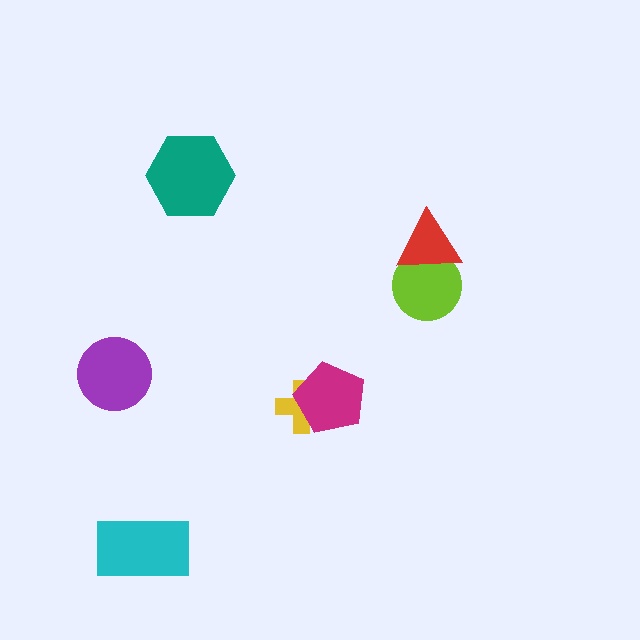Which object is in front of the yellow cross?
The magenta pentagon is in front of the yellow cross.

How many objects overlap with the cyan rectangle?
0 objects overlap with the cyan rectangle.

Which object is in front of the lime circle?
The red triangle is in front of the lime circle.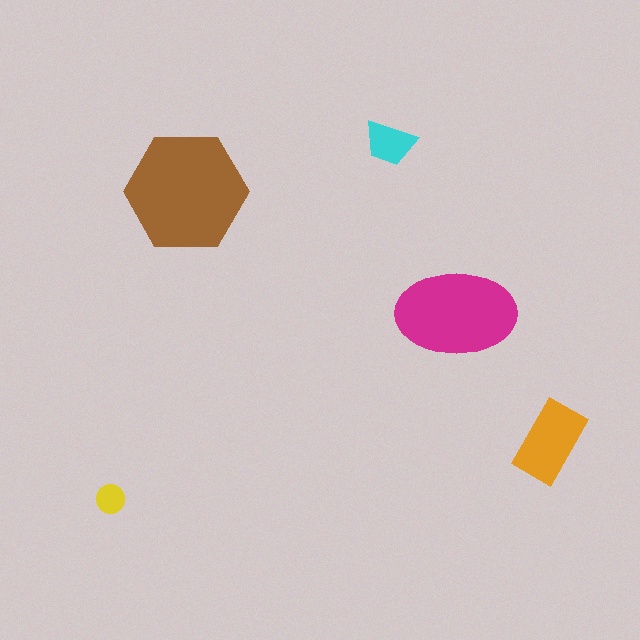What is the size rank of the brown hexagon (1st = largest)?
1st.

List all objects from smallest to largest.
The yellow circle, the cyan trapezoid, the orange rectangle, the magenta ellipse, the brown hexagon.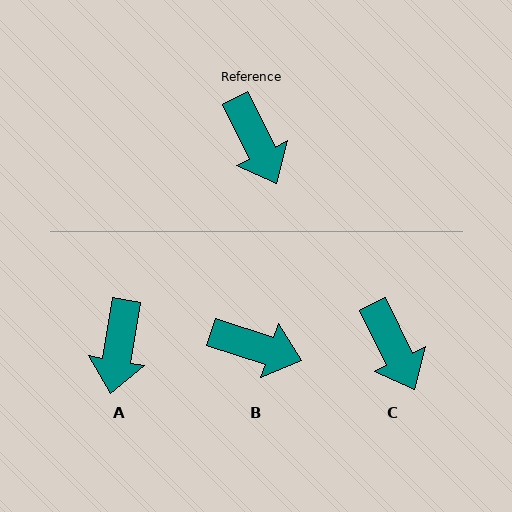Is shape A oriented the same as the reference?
No, it is off by about 36 degrees.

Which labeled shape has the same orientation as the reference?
C.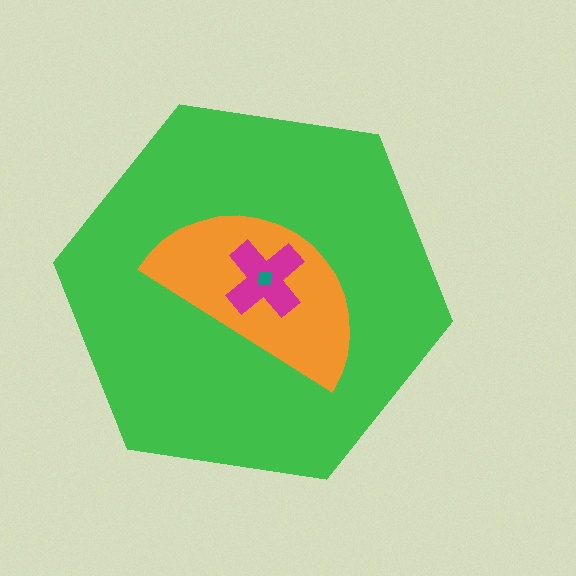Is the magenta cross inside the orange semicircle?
Yes.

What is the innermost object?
The teal square.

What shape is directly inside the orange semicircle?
The magenta cross.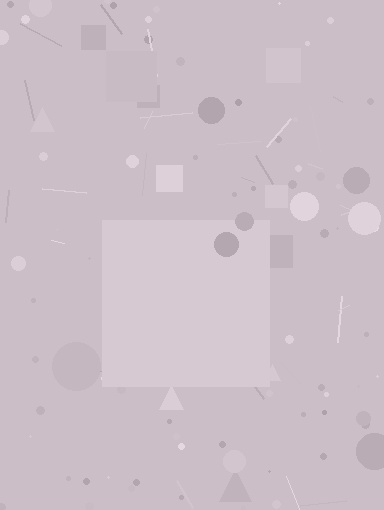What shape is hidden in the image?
A square is hidden in the image.